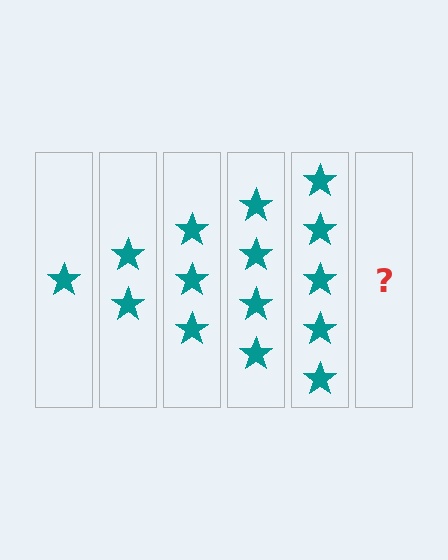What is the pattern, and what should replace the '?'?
The pattern is that each step adds one more star. The '?' should be 6 stars.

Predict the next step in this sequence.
The next step is 6 stars.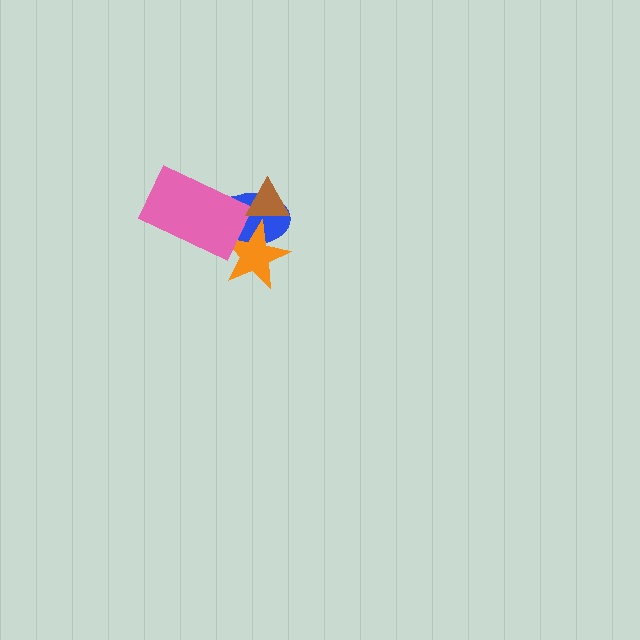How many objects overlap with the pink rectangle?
2 objects overlap with the pink rectangle.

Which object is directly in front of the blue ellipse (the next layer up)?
The orange star is directly in front of the blue ellipse.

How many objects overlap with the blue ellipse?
3 objects overlap with the blue ellipse.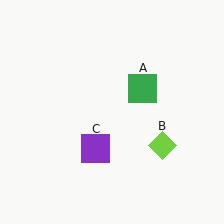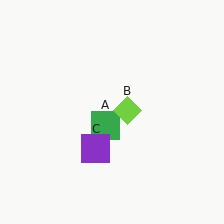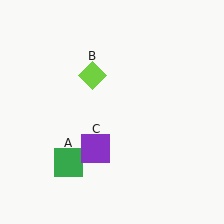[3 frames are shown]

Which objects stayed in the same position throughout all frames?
Purple square (object C) remained stationary.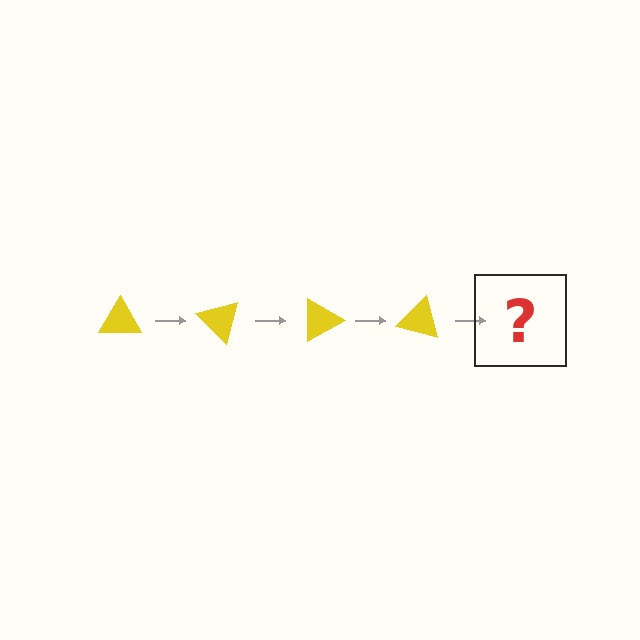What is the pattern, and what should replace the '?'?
The pattern is that the triangle rotates 45 degrees each step. The '?' should be a yellow triangle rotated 180 degrees.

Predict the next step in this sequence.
The next step is a yellow triangle rotated 180 degrees.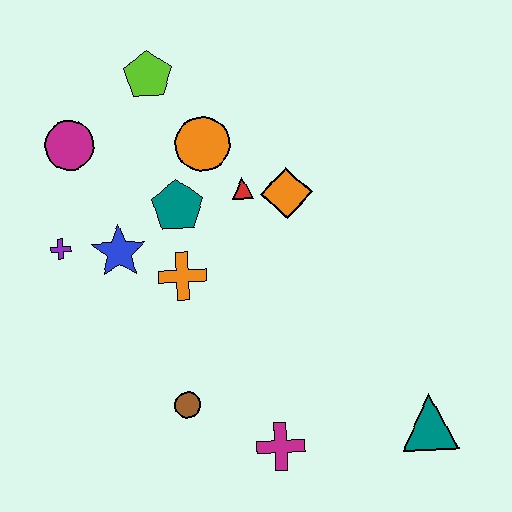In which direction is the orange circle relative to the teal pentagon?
The orange circle is above the teal pentagon.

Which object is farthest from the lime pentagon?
The teal triangle is farthest from the lime pentagon.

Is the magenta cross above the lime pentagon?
No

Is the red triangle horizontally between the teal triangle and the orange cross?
Yes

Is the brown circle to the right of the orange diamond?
No